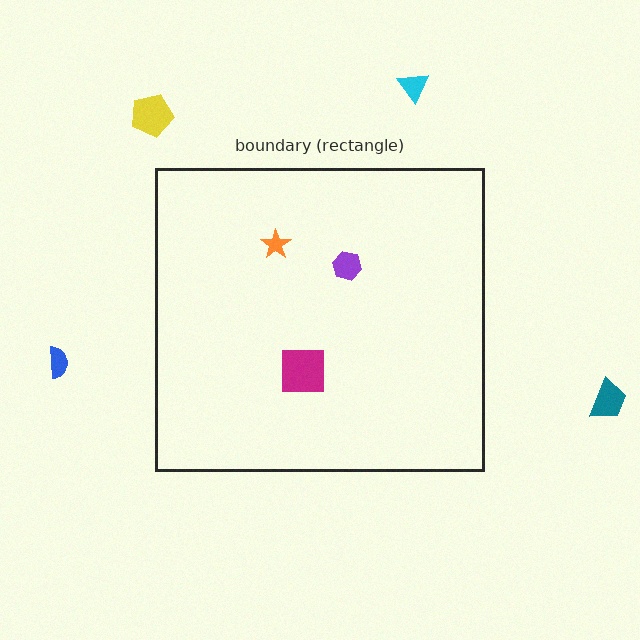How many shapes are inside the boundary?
3 inside, 4 outside.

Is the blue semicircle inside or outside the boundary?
Outside.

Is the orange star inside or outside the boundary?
Inside.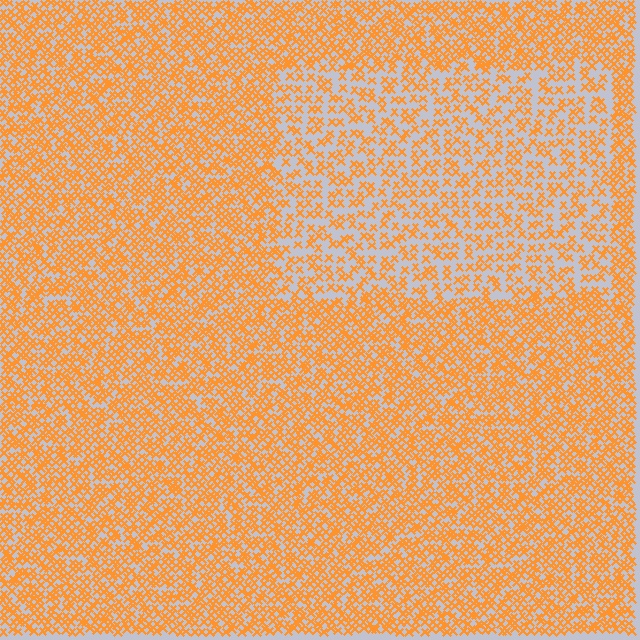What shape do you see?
I see a rectangle.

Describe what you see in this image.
The image contains small orange elements arranged at two different densities. A rectangle-shaped region is visible where the elements are less densely packed than the surrounding area.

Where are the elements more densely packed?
The elements are more densely packed outside the rectangle boundary.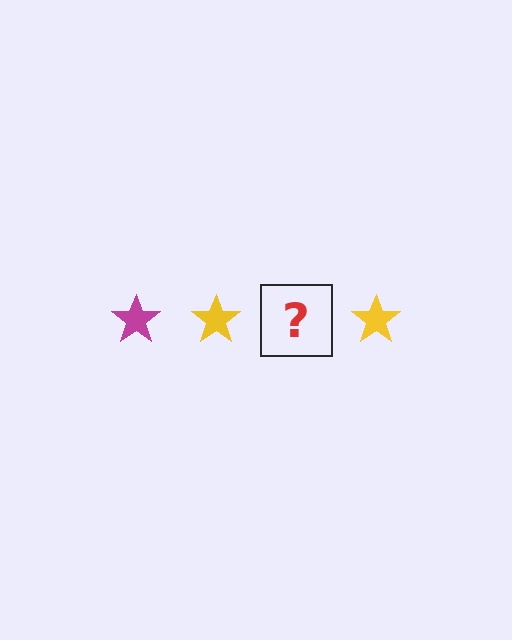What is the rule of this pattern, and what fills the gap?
The rule is that the pattern cycles through magenta, yellow stars. The gap should be filled with a magenta star.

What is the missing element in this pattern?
The missing element is a magenta star.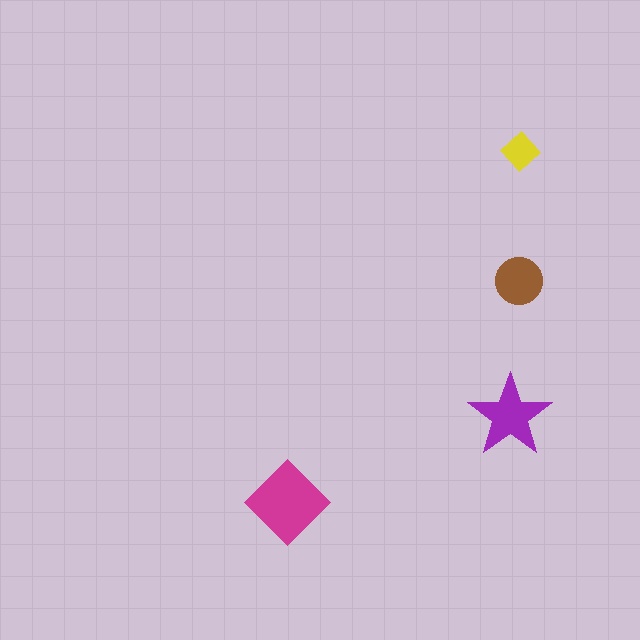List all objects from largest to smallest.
The magenta diamond, the purple star, the brown circle, the yellow diamond.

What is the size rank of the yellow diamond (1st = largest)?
4th.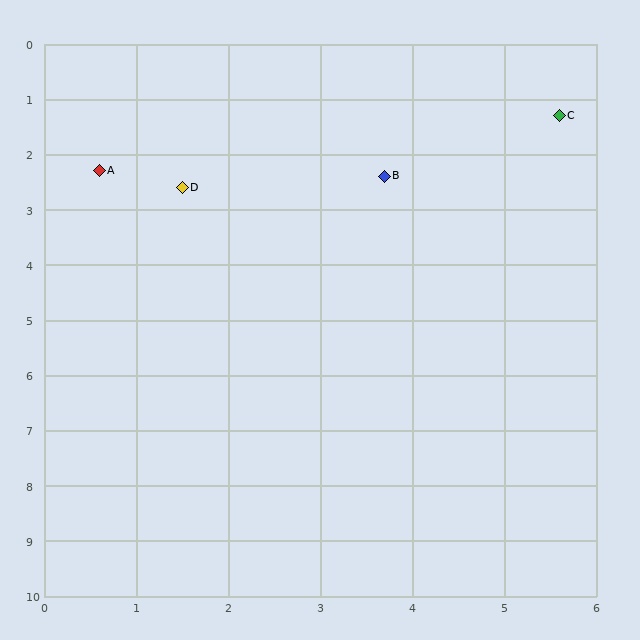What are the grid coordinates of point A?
Point A is at approximately (0.6, 2.3).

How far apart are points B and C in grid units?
Points B and C are about 2.2 grid units apart.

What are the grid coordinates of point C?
Point C is at approximately (5.6, 1.3).